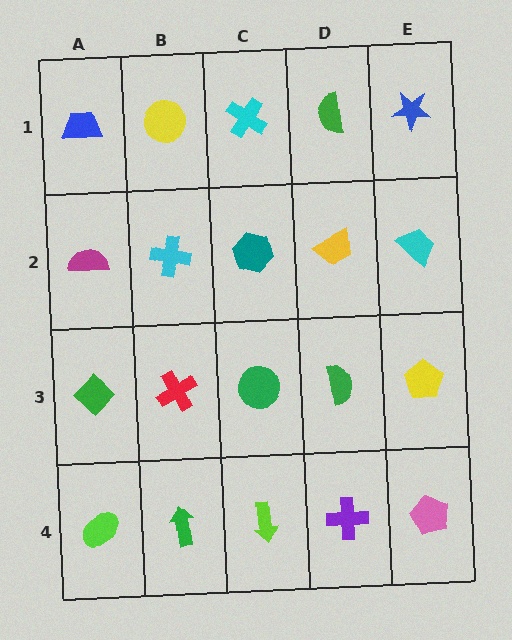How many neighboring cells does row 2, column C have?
4.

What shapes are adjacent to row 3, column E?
A cyan trapezoid (row 2, column E), a pink pentagon (row 4, column E), a green semicircle (row 3, column D).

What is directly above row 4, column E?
A yellow pentagon.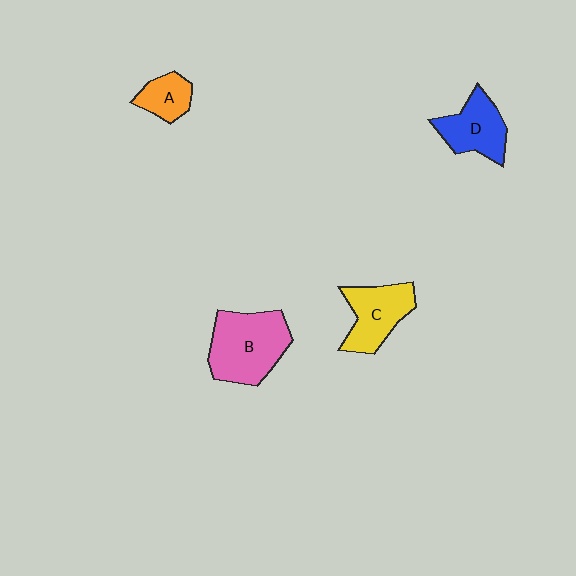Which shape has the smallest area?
Shape A (orange).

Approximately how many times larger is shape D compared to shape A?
Approximately 1.6 times.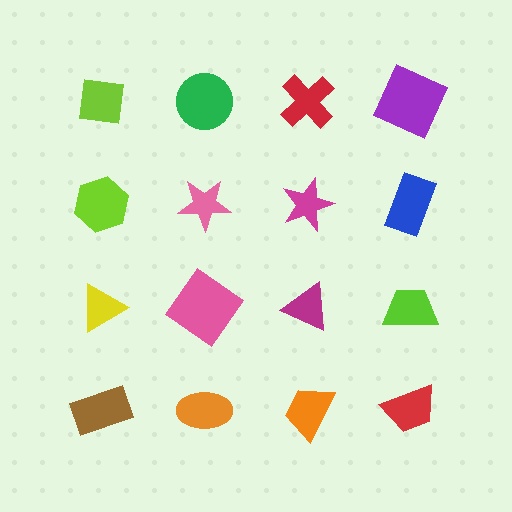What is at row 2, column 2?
A pink star.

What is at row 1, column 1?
A lime square.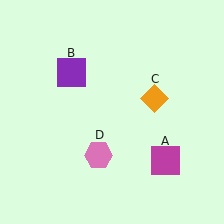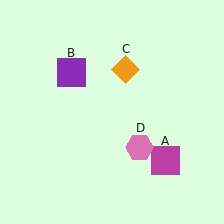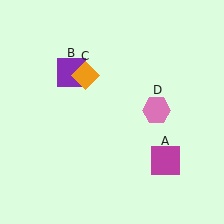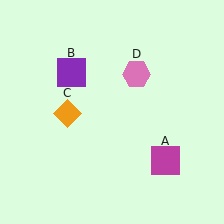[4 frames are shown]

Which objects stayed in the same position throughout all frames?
Magenta square (object A) and purple square (object B) remained stationary.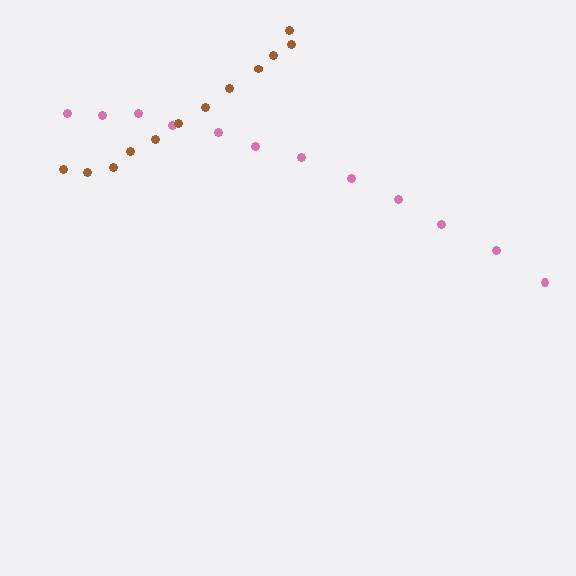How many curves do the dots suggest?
There are 2 distinct paths.